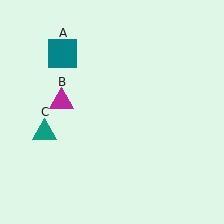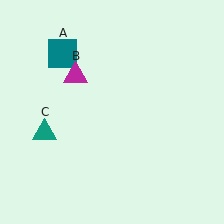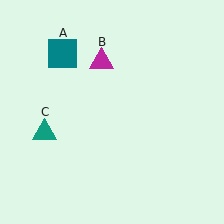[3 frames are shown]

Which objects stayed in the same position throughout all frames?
Teal square (object A) and teal triangle (object C) remained stationary.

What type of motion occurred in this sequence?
The magenta triangle (object B) rotated clockwise around the center of the scene.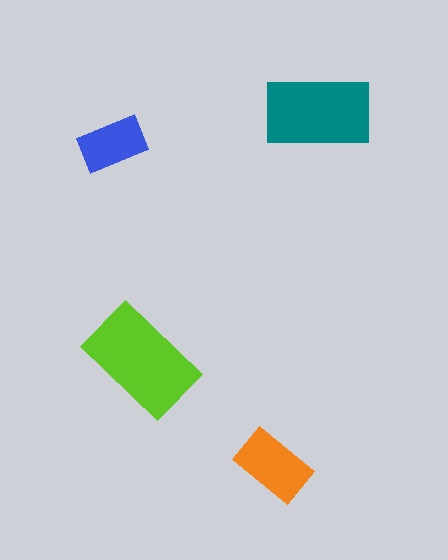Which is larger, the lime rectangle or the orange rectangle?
The lime one.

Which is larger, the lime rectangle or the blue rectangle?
The lime one.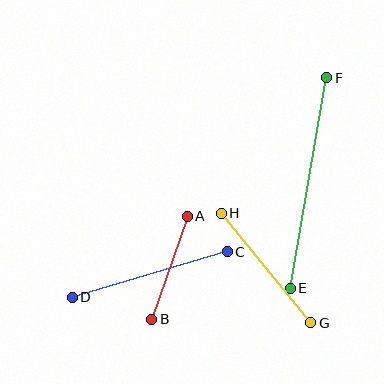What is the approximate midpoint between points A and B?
The midpoint is at approximately (169, 268) pixels.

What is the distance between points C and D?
The distance is approximately 162 pixels.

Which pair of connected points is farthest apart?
Points E and F are farthest apart.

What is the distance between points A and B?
The distance is approximately 109 pixels.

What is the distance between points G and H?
The distance is approximately 141 pixels.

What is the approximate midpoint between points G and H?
The midpoint is at approximately (266, 268) pixels.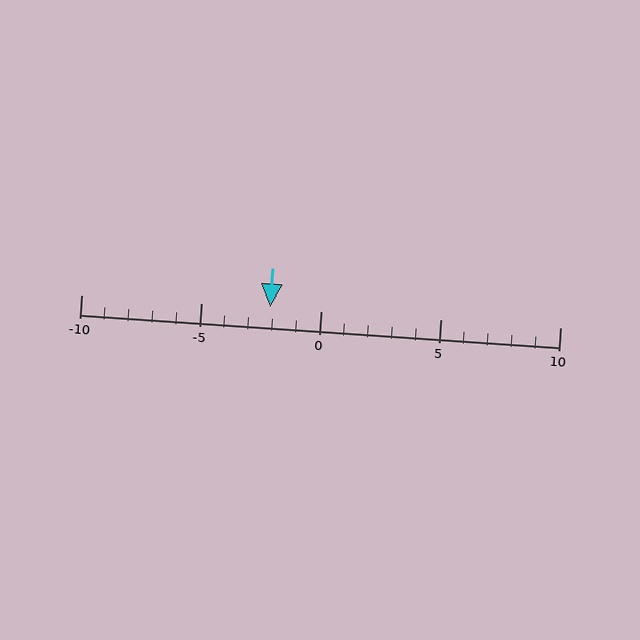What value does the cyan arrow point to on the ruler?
The cyan arrow points to approximately -2.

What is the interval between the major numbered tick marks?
The major tick marks are spaced 5 units apart.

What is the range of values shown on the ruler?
The ruler shows values from -10 to 10.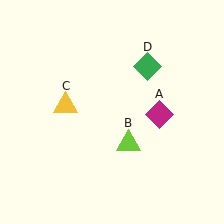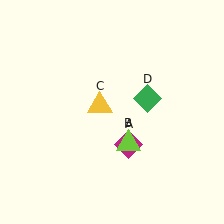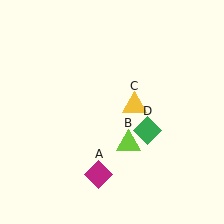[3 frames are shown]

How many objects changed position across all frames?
3 objects changed position: magenta diamond (object A), yellow triangle (object C), green diamond (object D).